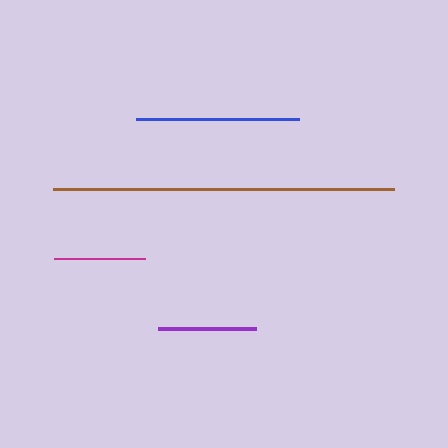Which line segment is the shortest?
The magenta line is the shortest at approximately 91 pixels.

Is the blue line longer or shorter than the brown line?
The brown line is longer than the blue line.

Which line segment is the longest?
The brown line is the longest at approximately 341 pixels.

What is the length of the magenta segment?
The magenta segment is approximately 91 pixels long.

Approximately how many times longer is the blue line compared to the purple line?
The blue line is approximately 1.7 times the length of the purple line.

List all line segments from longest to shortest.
From longest to shortest: brown, blue, purple, magenta.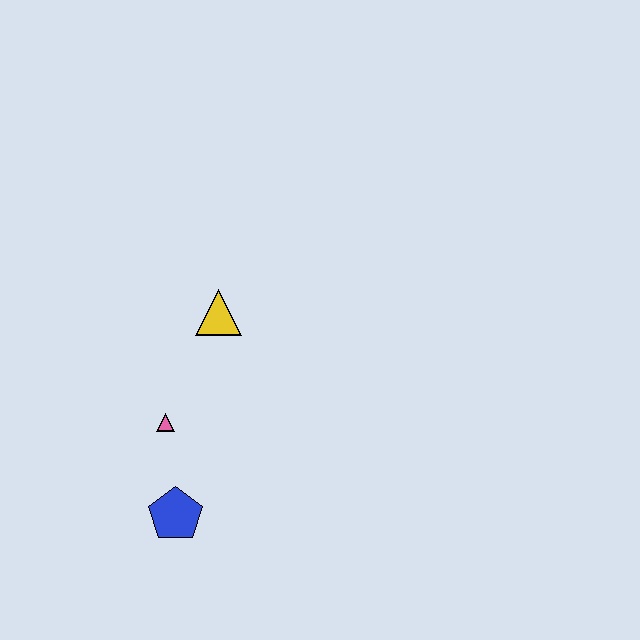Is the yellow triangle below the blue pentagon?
No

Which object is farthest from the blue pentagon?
The yellow triangle is farthest from the blue pentagon.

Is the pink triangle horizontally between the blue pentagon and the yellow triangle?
No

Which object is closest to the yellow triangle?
The pink triangle is closest to the yellow triangle.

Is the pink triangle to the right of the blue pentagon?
No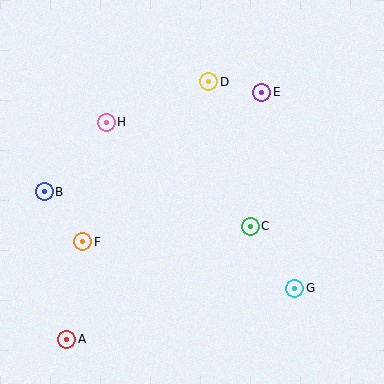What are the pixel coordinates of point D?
Point D is at (209, 82).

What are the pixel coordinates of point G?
Point G is at (295, 288).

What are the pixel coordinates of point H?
Point H is at (106, 122).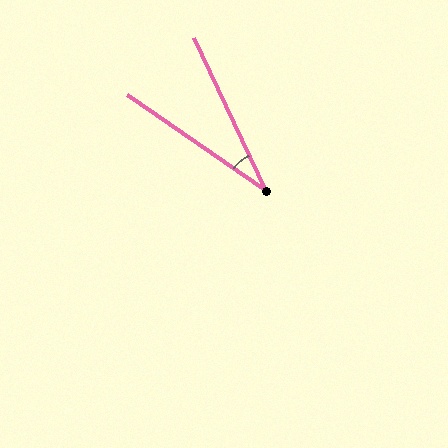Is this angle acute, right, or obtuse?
It is acute.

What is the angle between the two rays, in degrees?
Approximately 30 degrees.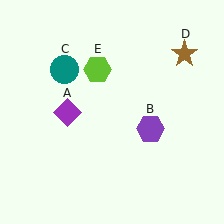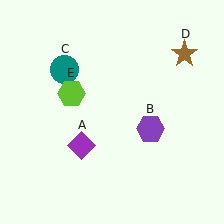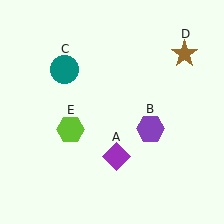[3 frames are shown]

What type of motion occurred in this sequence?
The purple diamond (object A), lime hexagon (object E) rotated counterclockwise around the center of the scene.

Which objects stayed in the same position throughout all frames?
Purple hexagon (object B) and teal circle (object C) and brown star (object D) remained stationary.